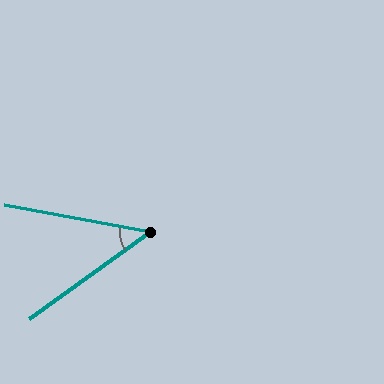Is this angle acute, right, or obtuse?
It is acute.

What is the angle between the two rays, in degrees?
Approximately 46 degrees.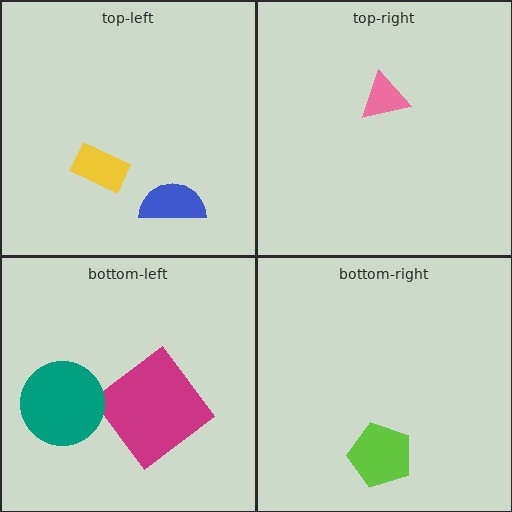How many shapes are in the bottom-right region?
1.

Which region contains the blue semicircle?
The top-left region.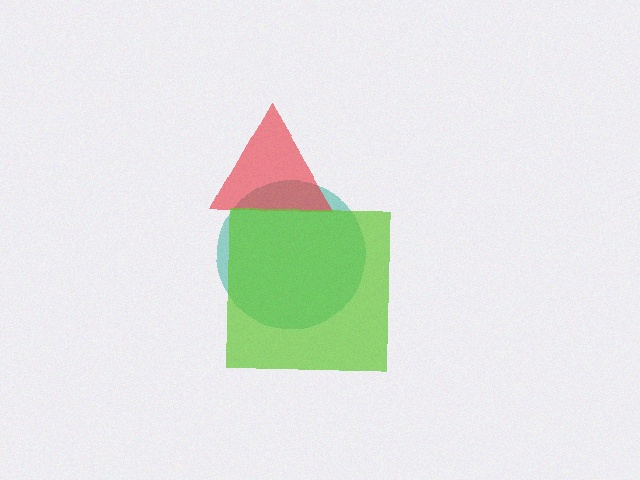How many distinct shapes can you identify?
There are 3 distinct shapes: a teal circle, a red triangle, a lime square.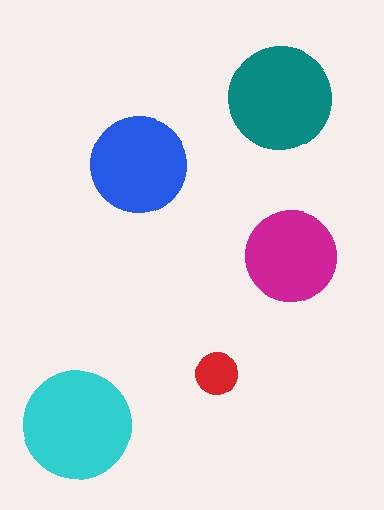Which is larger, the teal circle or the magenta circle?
The teal one.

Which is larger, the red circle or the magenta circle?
The magenta one.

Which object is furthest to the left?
The cyan circle is leftmost.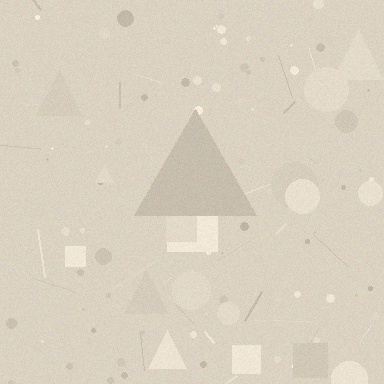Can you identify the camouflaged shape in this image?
The camouflaged shape is a triangle.